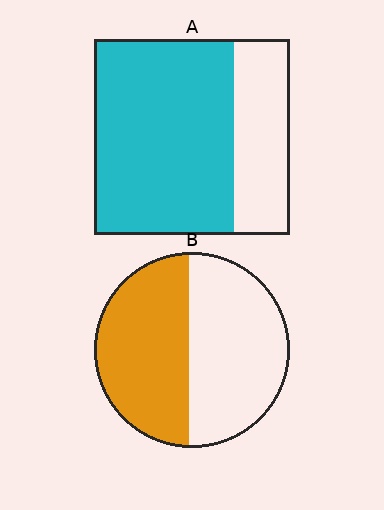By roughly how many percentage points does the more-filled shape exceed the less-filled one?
By roughly 25 percentage points (A over B).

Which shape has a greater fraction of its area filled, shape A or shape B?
Shape A.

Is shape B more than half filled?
Roughly half.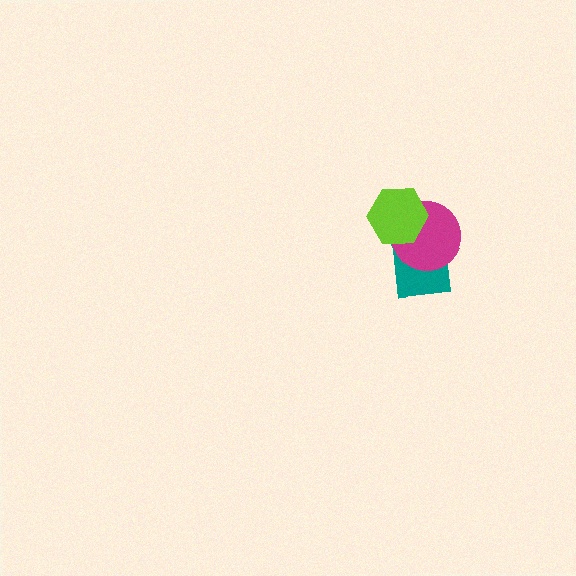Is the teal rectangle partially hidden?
Yes, it is partially covered by another shape.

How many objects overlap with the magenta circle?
2 objects overlap with the magenta circle.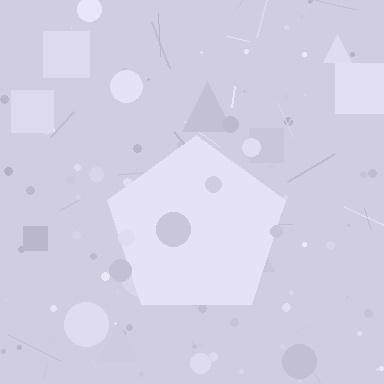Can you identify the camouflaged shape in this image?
The camouflaged shape is a pentagon.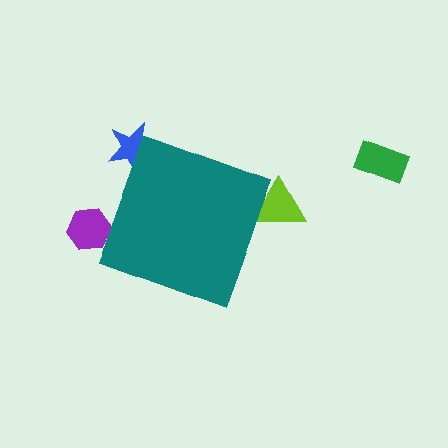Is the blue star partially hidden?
Yes, the blue star is partially hidden behind the teal diamond.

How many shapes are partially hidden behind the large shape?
3 shapes are partially hidden.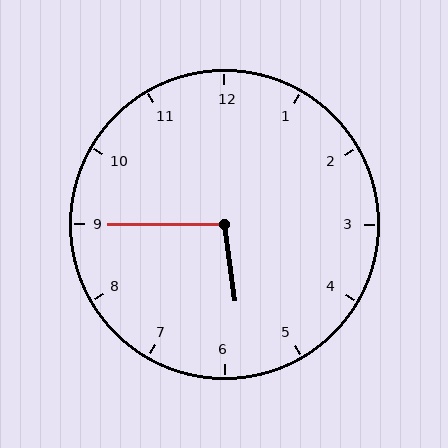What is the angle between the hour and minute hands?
Approximately 98 degrees.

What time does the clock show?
5:45.